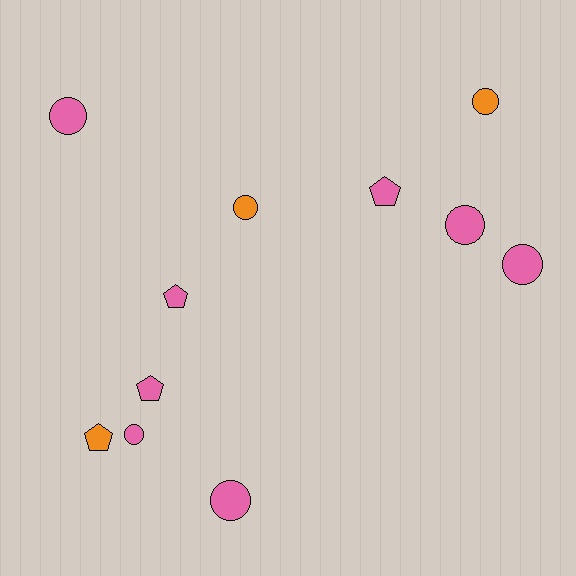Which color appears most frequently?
Pink, with 8 objects.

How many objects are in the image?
There are 11 objects.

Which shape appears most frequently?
Circle, with 7 objects.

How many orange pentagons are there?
There is 1 orange pentagon.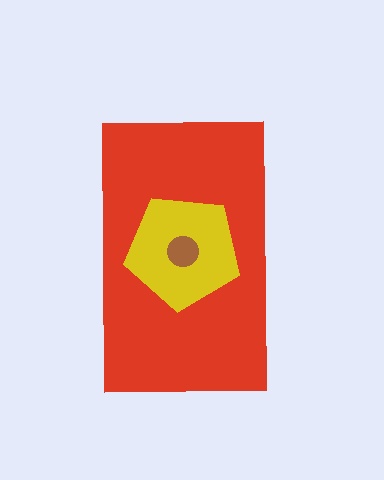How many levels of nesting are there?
3.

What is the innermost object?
The brown circle.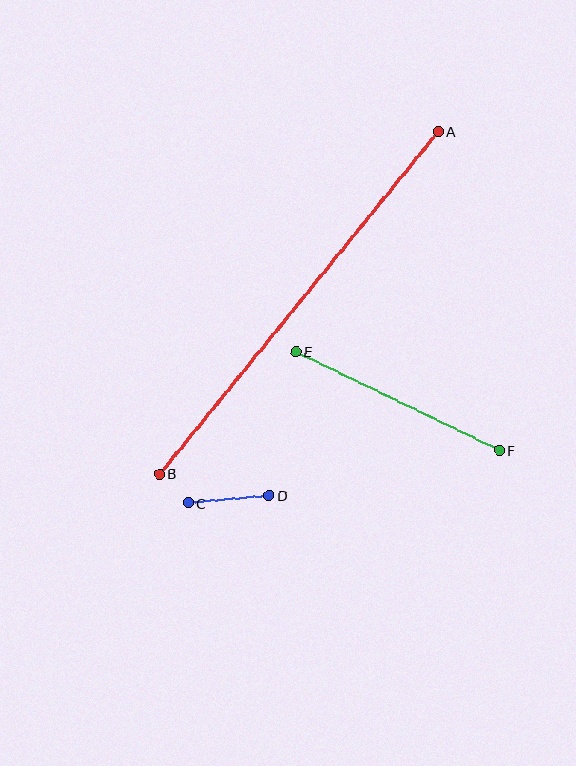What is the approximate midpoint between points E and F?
The midpoint is at approximately (397, 401) pixels.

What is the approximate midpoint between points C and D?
The midpoint is at approximately (229, 499) pixels.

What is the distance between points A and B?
The distance is approximately 441 pixels.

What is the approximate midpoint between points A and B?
The midpoint is at approximately (299, 303) pixels.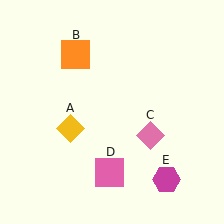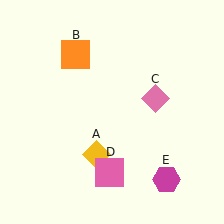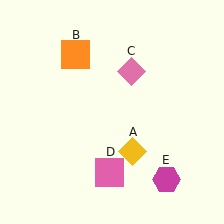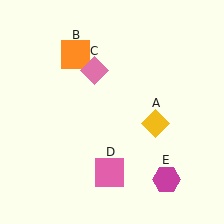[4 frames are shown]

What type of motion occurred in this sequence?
The yellow diamond (object A), pink diamond (object C) rotated counterclockwise around the center of the scene.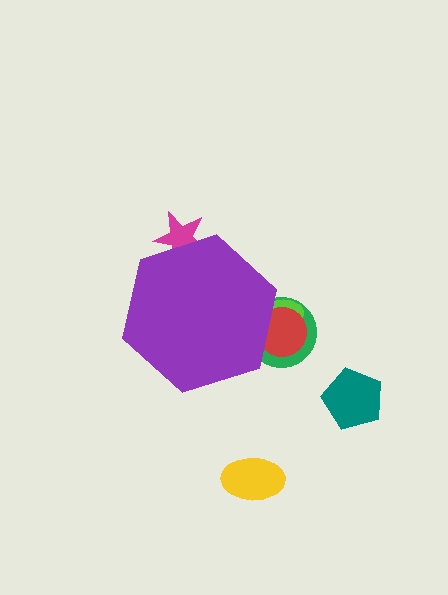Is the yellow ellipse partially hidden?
No, the yellow ellipse is fully visible.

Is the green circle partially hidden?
Yes, the green circle is partially hidden behind the purple hexagon.